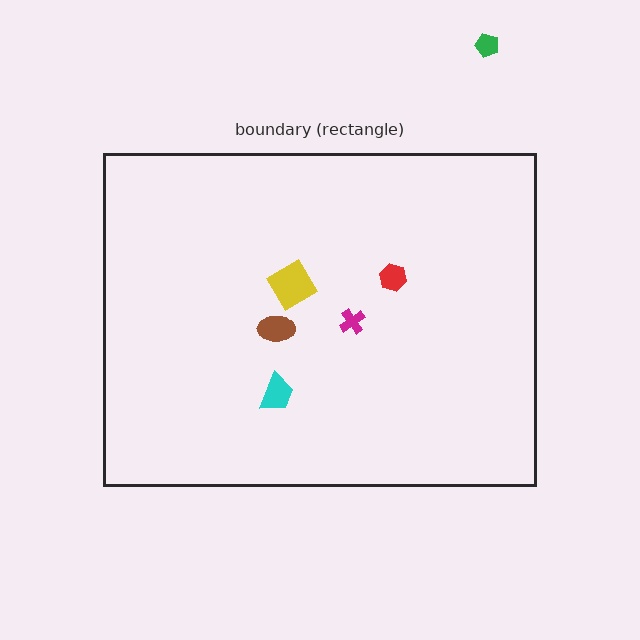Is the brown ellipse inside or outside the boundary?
Inside.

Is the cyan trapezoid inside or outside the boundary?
Inside.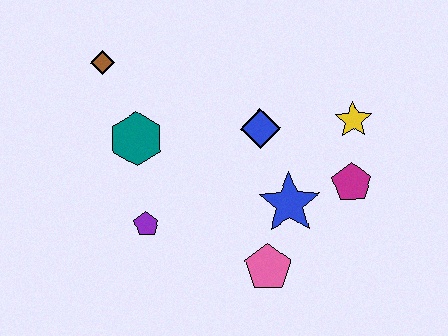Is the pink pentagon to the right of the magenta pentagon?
No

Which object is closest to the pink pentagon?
The blue star is closest to the pink pentagon.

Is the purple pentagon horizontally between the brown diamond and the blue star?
Yes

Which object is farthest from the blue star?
The brown diamond is farthest from the blue star.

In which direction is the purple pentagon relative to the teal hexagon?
The purple pentagon is below the teal hexagon.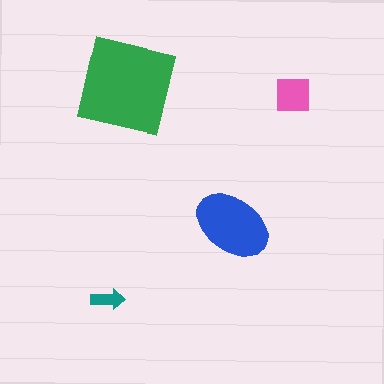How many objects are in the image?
There are 4 objects in the image.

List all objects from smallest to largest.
The teal arrow, the pink square, the blue ellipse, the green square.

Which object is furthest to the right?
The pink square is rightmost.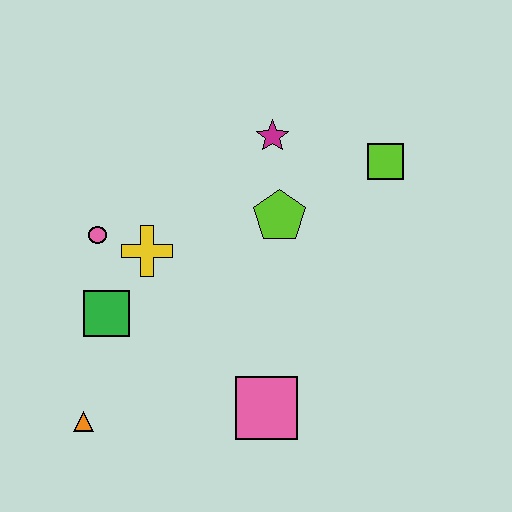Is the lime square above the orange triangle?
Yes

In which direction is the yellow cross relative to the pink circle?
The yellow cross is to the right of the pink circle.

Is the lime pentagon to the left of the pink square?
No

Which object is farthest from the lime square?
The orange triangle is farthest from the lime square.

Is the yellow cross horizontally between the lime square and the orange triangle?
Yes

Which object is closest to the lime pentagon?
The magenta star is closest to the lime pentagon.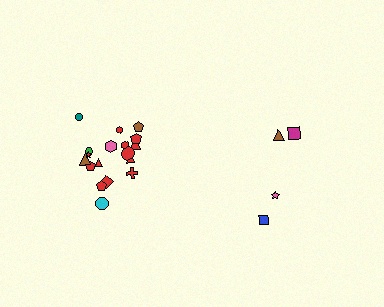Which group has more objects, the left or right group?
The left group.